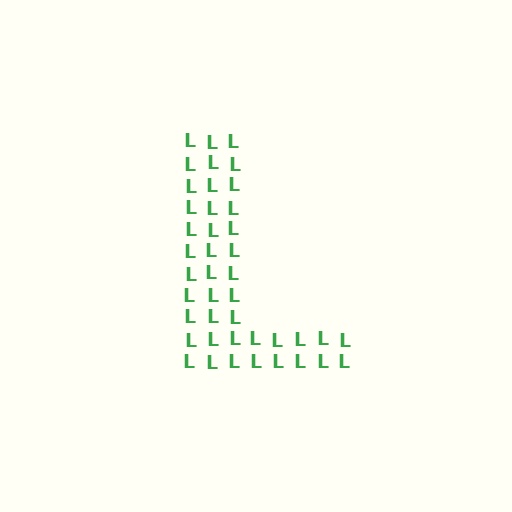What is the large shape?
The large shape is the letter L.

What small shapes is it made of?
It is made of small letter L's.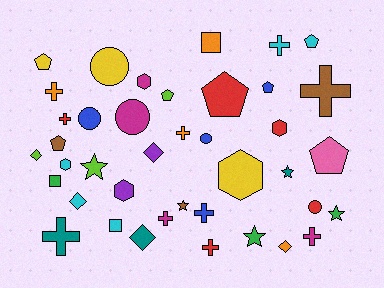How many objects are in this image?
There are 40 objects.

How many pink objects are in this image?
There is 1 pink object.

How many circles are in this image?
There are 5 circles.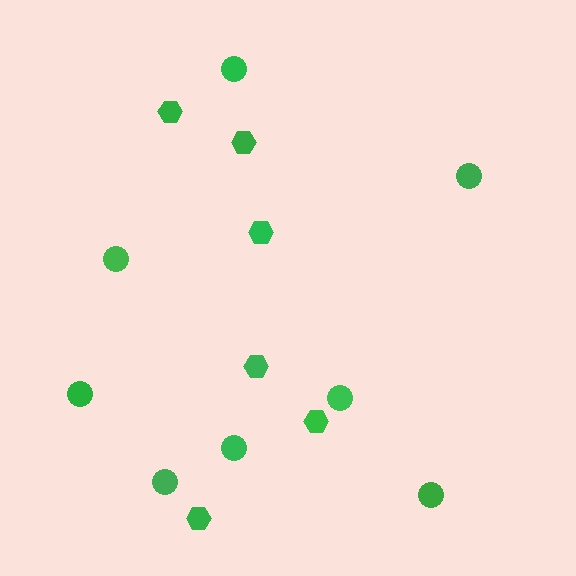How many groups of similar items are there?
There are 2 groups: one group of hexagons (6) and one group of circles (8).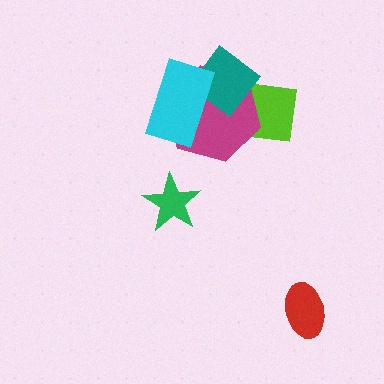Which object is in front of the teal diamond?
The cyan rectangle is in front of the teal diamond.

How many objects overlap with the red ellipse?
0 objects overlap with the red ellipse.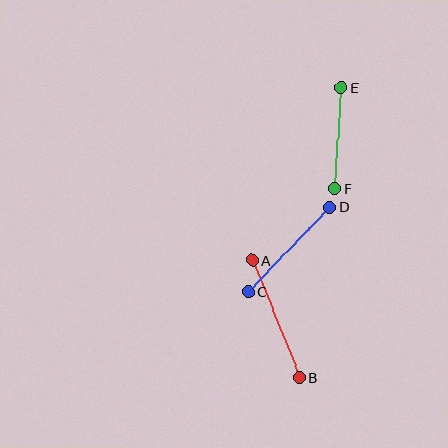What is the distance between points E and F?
The distance is approximately 101 pixels.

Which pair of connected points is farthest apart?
Points A and B are farthest apart.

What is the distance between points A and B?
The distance is approximately 126 pixels.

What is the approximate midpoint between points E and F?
The midpoint is at approximately (338, 138) pixels.